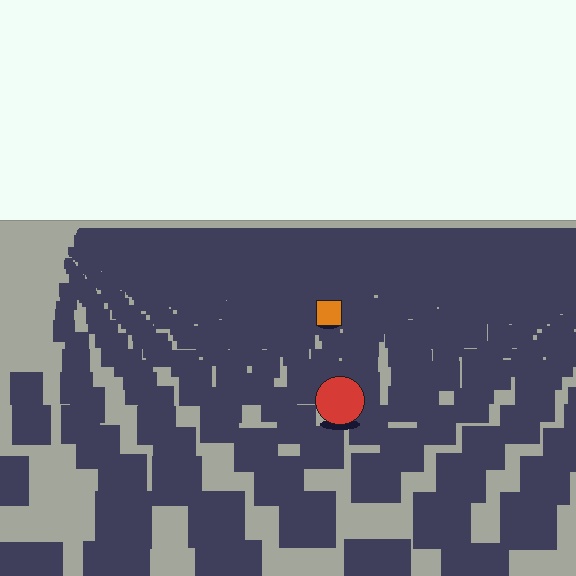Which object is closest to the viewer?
The red circle is closest. The texture marks near it are larger and more spread out.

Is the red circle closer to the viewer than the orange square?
Yes. The red circle is closer — you can tell from the texture gradient: the ground texture is coarser near it.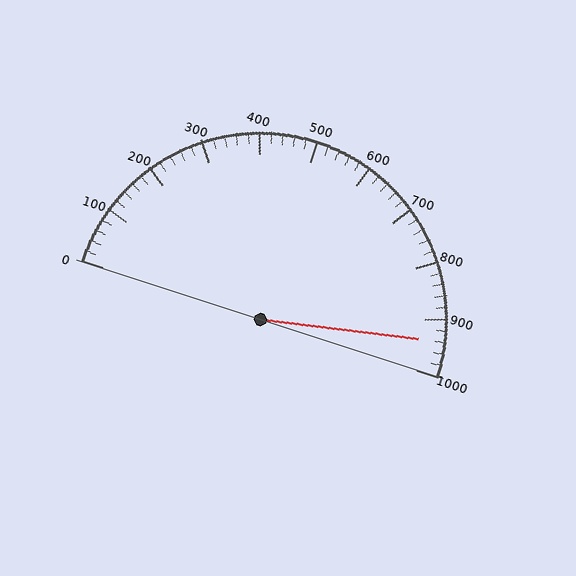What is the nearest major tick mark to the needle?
The nearest major tick mark is 900.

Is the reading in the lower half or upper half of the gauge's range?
The reading is in the upper half of the range (0 to 1000).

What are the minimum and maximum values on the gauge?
The gauge ranges from 0 to 1000.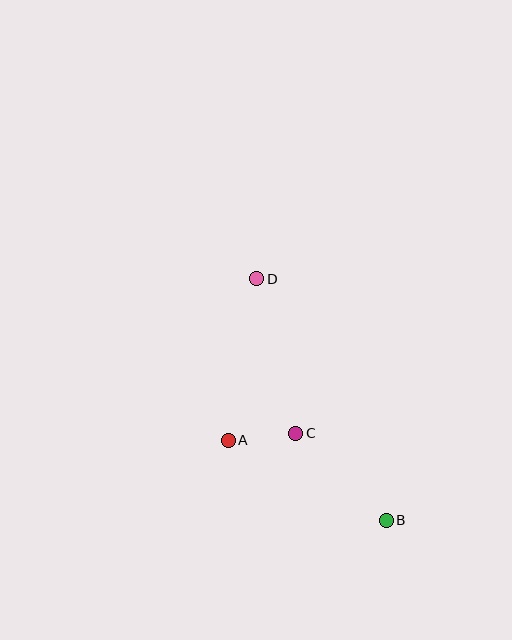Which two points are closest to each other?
Points A and C are closest to each other.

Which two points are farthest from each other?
Points B and D are farthest from each other.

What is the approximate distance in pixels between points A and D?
The distance between A and D is approximately 164 pixels.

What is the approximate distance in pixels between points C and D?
The distance between C and D is approximately 159 pixels.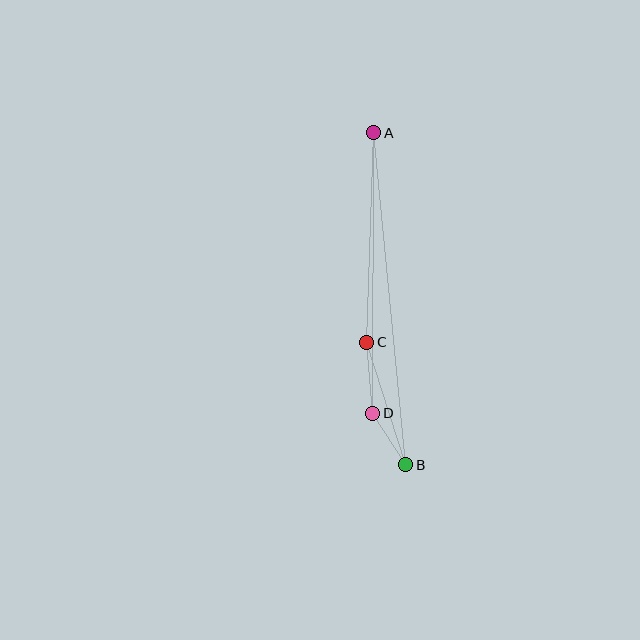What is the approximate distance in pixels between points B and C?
The distance between B and C is approximately 128 pixels.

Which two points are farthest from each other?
Points A and B are farthest from each other.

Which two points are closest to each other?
Points B and D are closest to each other.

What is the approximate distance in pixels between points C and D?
The distance between C and D is approximately 71 pixels.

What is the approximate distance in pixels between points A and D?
The distance between A and D is approximately 280 pixels.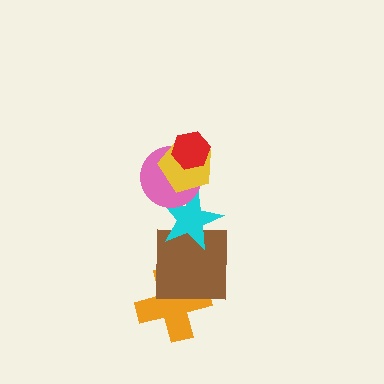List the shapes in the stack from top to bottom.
From top to bottom: the red hexagon, the yellow pentagon, the pink circle, the cyan star, the brown square, the orange cross.